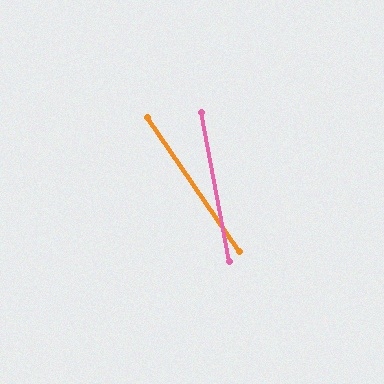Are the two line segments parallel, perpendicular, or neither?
Neither parallel nor perpendicular — they differ by about 23°.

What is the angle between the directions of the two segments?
Approximately 23 degrees.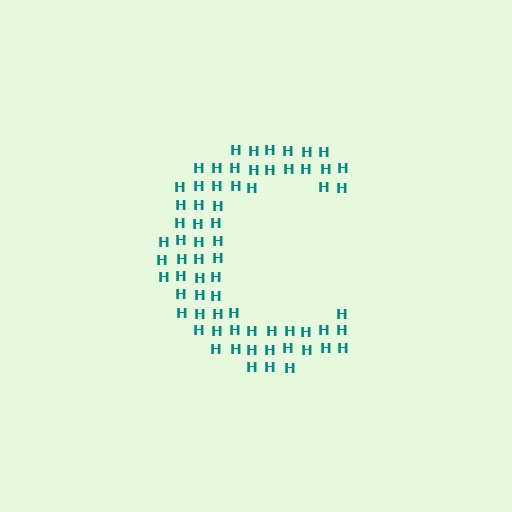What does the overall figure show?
The overall figure shows the letter C.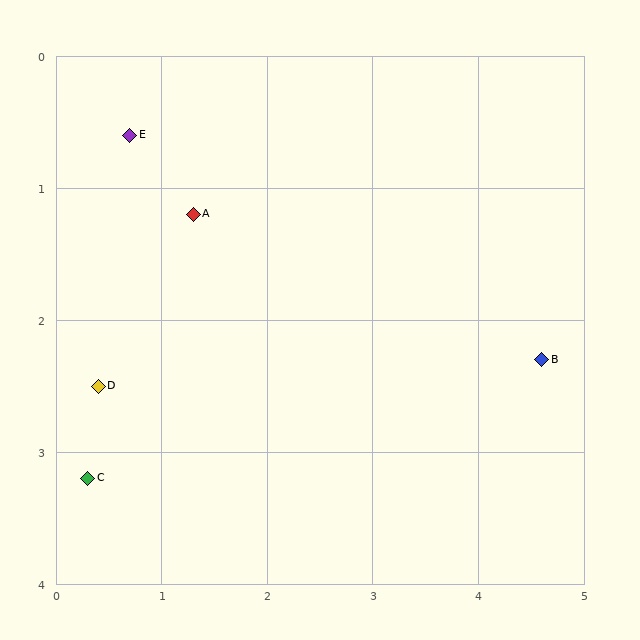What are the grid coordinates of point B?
Point B is at approximately (4.6, 2.3).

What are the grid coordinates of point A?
Point A is at approximately (1.3, 1.2).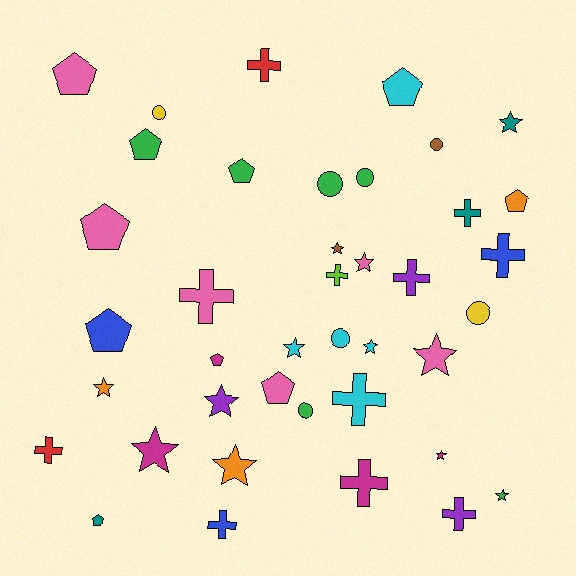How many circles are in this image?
There are 7 circles.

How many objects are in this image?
There are 40 objects.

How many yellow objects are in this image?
There are 2 yellow objects.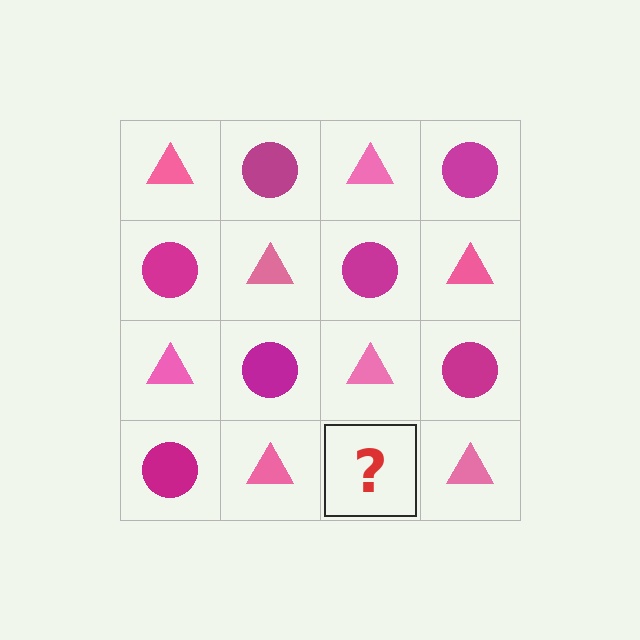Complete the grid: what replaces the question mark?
The question mark should be replaced with a magenta circle.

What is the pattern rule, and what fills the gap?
The rule is that it alternates pink triangle and magenta circle in a checkerboard pattern. The gap should be filled with a magenta circle.